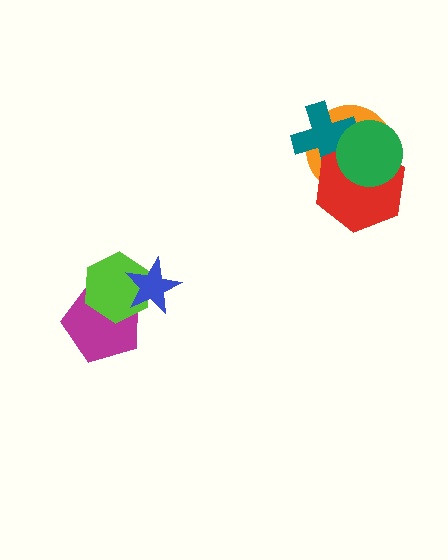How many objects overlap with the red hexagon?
3 objects overlap with the red hexagon.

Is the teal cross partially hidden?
Yes, it is partially covered by another shape.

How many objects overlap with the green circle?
3 objects overlap with the green circle.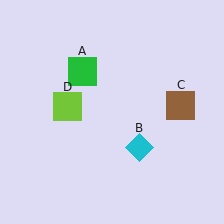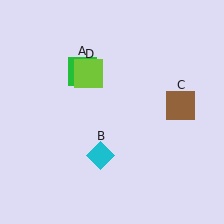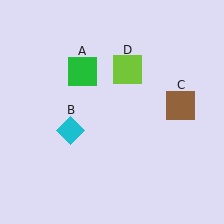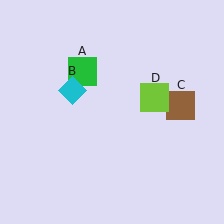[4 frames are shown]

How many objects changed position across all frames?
2 objects changed position: cyan diamond (object B), lime square (object D).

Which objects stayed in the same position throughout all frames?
Green square (object A) and brown square (object C) remained stationary.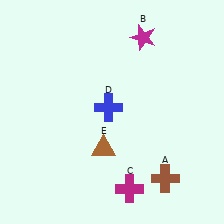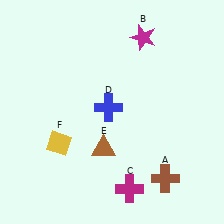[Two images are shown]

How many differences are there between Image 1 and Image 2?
There is 1 difference between the two images.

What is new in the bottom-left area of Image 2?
A yellow diamond (F) was added in the bottom-left area of Image 2.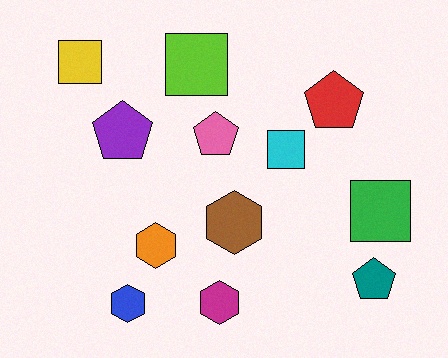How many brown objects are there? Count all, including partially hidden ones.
There is 1 brown object.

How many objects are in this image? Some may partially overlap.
There are 12 objects.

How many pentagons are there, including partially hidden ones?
There are 4 pentagons.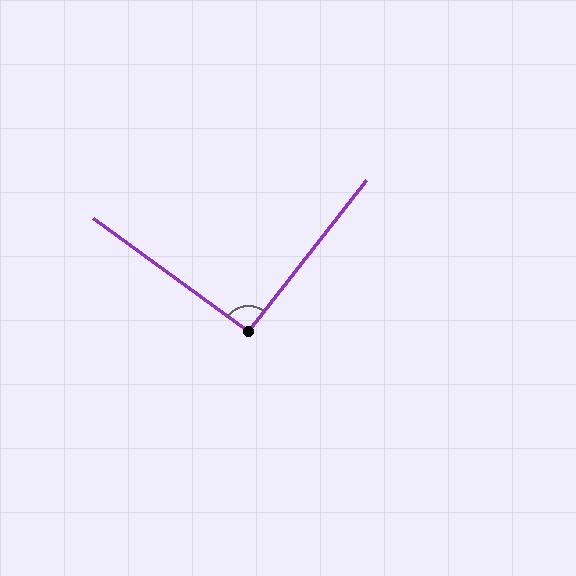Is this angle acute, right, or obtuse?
It is approximately a right angle.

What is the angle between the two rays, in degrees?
Approximately 92 degrees.